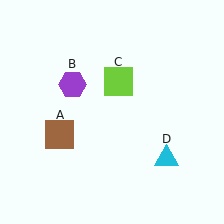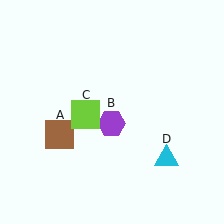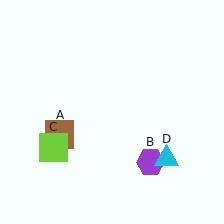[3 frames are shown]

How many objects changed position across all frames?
2 objects changed position: purple hexagon (object B), lime square (object C).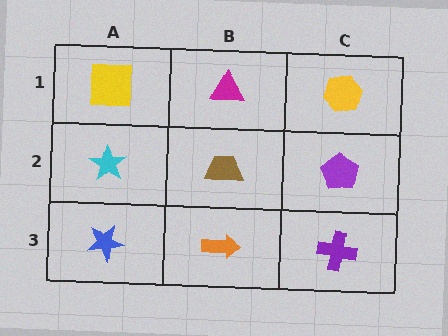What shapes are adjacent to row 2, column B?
A magenta triangle (row 1, column B), an orange arrow (row 3, column B), a cyan star (row 2, column A), a purple pentagon (row 2, column C).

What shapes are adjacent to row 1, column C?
A purple pentagon (row 2, column C), a magenta triangle (row 1, column B).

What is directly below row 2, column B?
An orange arrow.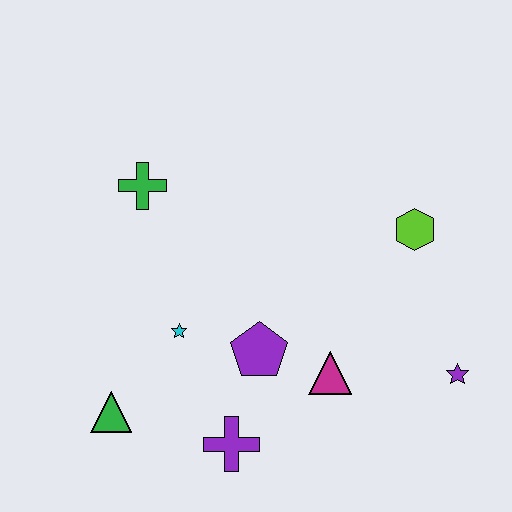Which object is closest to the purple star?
The magenta triangle is closest to the purple star.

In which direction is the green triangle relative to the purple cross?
The green triangle is to the left of the purple cross.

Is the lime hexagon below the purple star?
No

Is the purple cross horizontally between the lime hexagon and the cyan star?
Yes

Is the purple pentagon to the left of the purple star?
Yes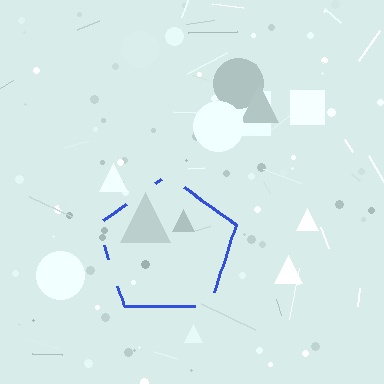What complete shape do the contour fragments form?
The contour fragments form a pentagon.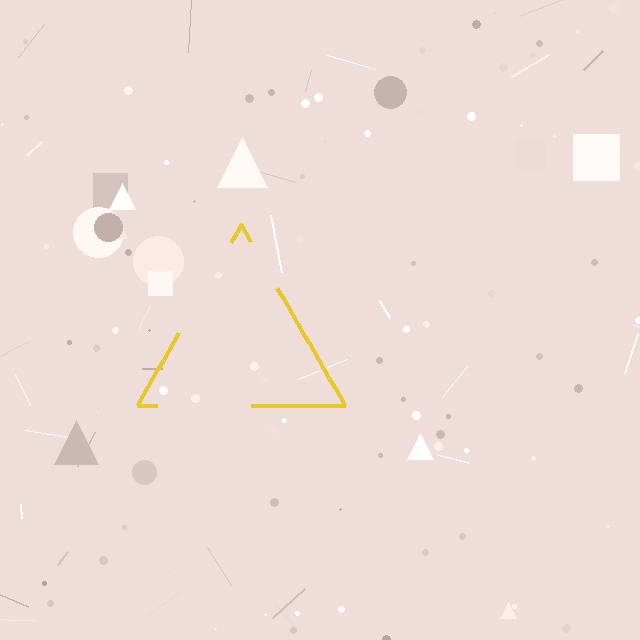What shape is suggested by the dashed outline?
The dashed outline suggests a triangle.